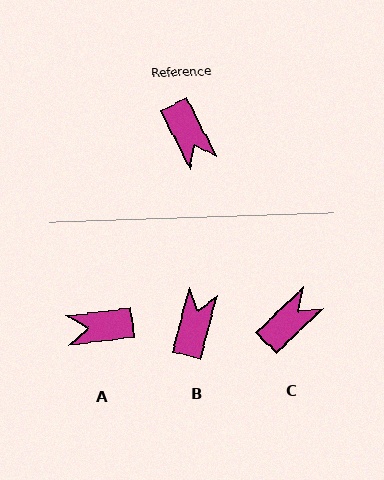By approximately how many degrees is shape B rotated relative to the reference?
Approximately 139 degrees counter-clockwise.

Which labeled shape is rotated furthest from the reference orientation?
B, about 139 degrees away.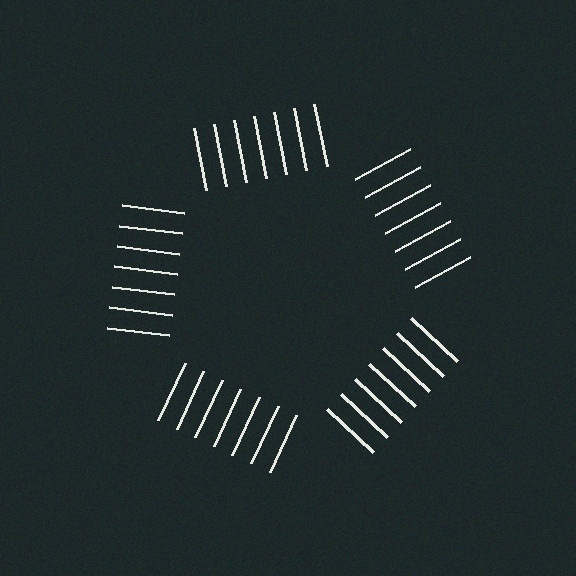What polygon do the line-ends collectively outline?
An illusory pentagon — the line segments terminate on its edges but no continuous stroke is drawn.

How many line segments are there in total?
35 — 7 along each of the 5 edges.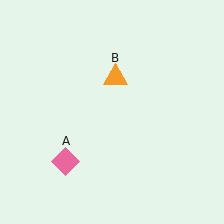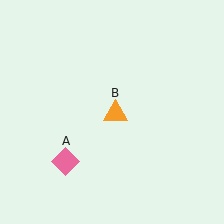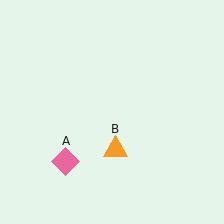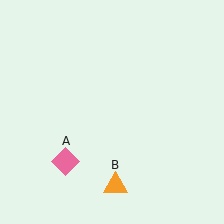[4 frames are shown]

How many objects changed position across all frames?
1 object changed position: orange triangle (object B).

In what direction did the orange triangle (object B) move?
The orange triangle (object B) moved down.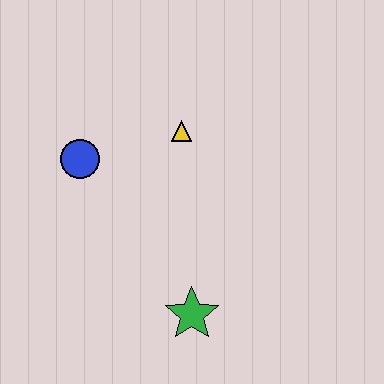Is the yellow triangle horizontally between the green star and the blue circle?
Yes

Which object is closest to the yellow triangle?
The blue circle is closest to the yellow triangle.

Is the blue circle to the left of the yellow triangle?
Yes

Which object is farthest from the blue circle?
The green star is farthest from the blue circle.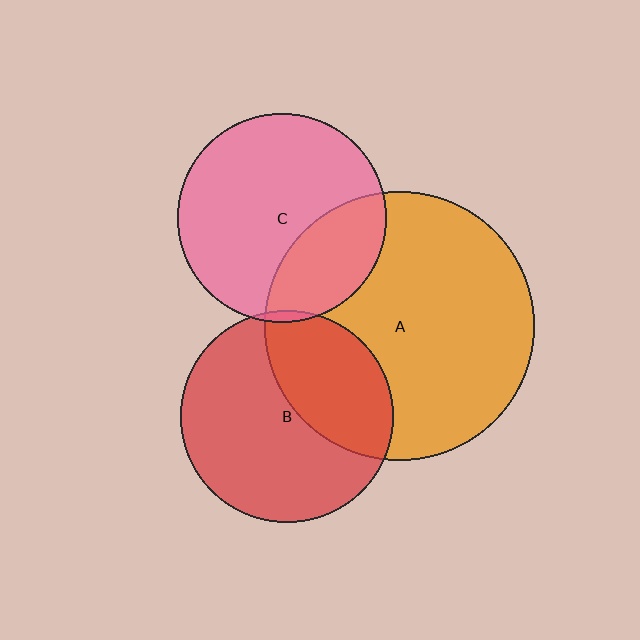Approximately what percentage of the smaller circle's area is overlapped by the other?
Approximately 35%.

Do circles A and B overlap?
Yes.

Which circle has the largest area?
Circle A (orange).